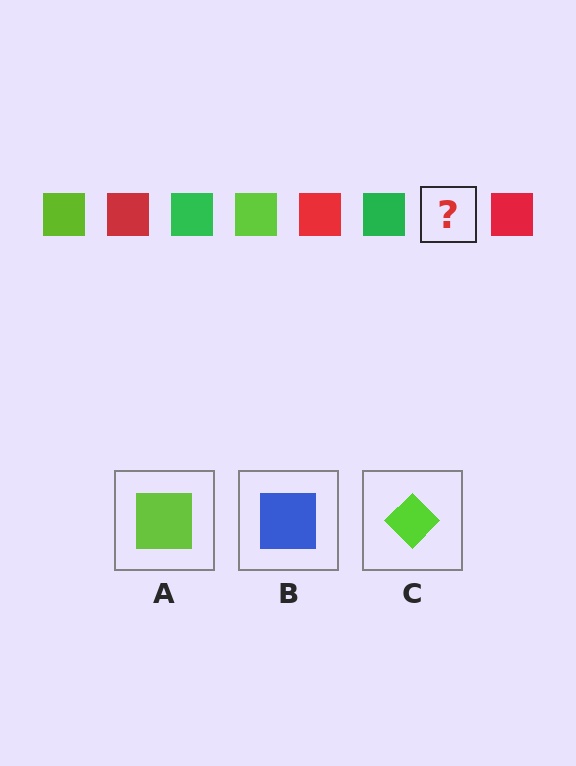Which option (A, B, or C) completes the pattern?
A.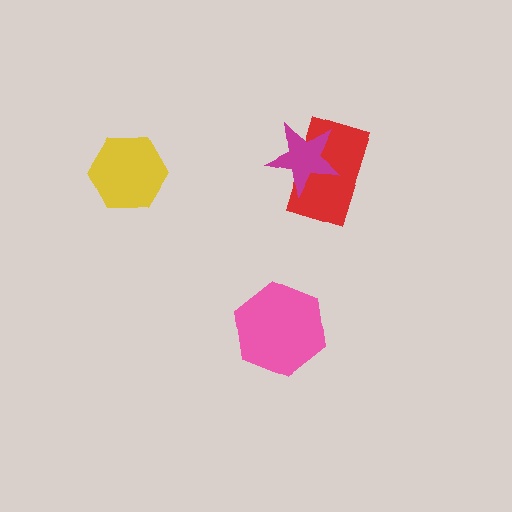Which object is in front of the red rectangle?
The magenta star is in front of the red rectangle.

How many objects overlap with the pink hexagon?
0 objects overlap with the pink hexagon.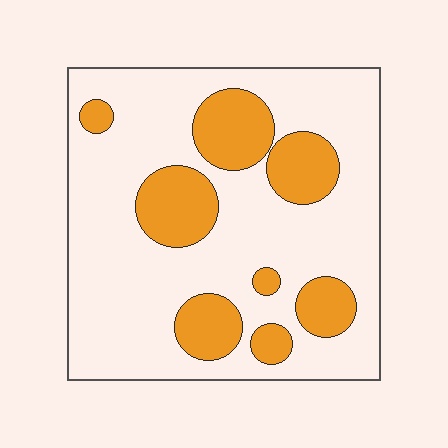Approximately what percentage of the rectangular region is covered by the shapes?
Approximately 25%.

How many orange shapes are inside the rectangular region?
8.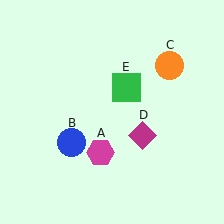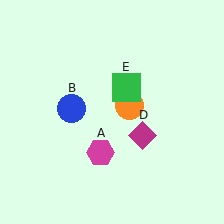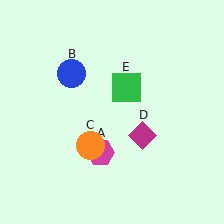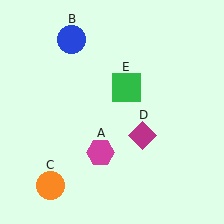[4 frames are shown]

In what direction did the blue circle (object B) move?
The blue circle (object B) moved up.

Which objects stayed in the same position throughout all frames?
Magenta hexagon (object A) and magenta diamond (object D) and green square (object E) remained stationary.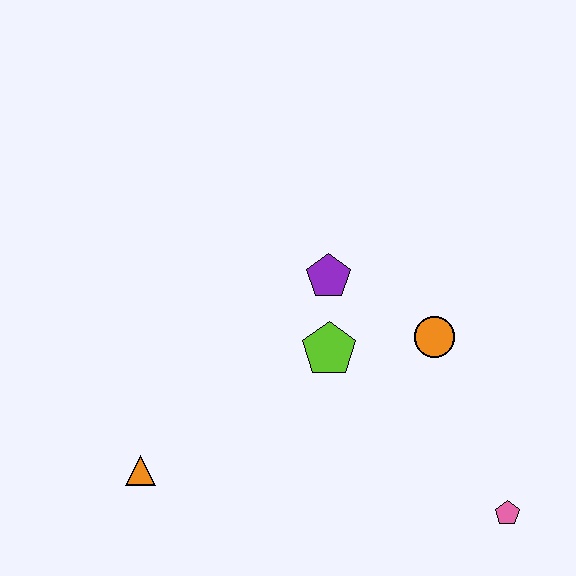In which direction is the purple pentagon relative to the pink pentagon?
The purple pentagon is above the pink pentagon.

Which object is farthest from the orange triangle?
The pink pentagon is farthest from the orange triangle.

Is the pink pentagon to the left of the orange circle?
No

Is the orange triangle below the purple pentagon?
Yes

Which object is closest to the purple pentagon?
The lime pentagon is closest to the purple pentagon.